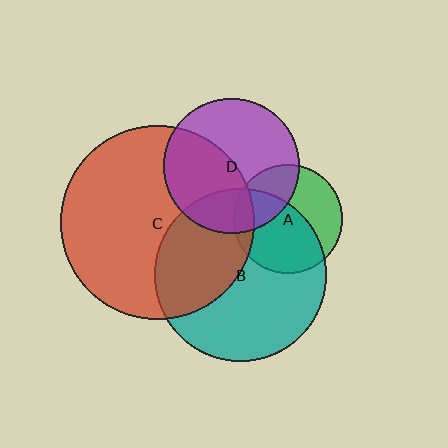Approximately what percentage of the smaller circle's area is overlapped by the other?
Approximately 45%.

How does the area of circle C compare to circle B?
Approximately 1.3 times.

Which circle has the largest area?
Circle C (red).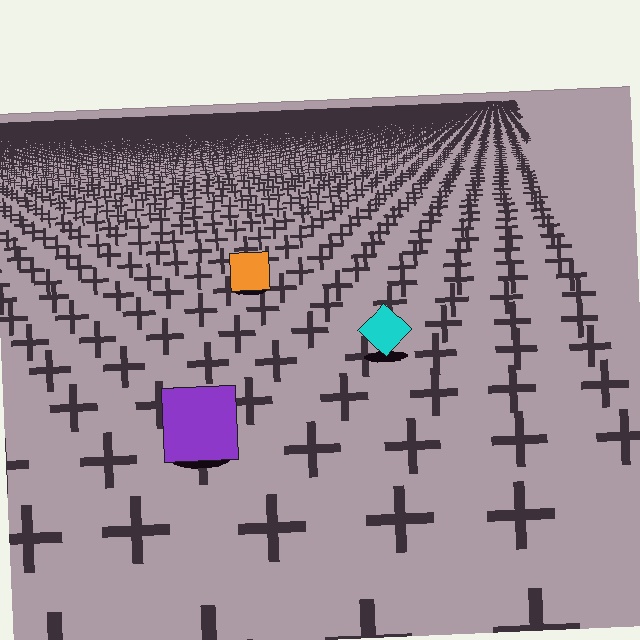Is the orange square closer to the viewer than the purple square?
No. The purple square is closer — you can tell from the texture gradient: the ground texture is coarser near it.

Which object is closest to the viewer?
The purple square is closest. The texture marks near it are larger and more spread out.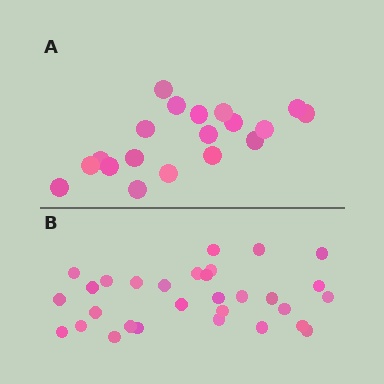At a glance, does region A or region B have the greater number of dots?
Region B (the bottom region) has more dots.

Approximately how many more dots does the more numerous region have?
Region B has roughly 12 or so more dots than region A.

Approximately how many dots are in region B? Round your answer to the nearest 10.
About 30 dots.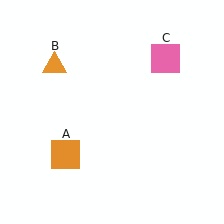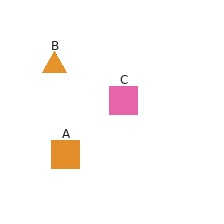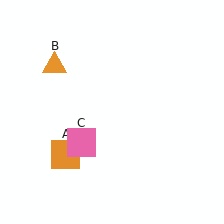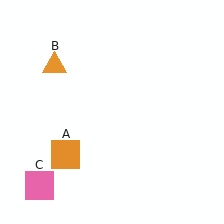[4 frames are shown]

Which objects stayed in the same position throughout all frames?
Orange square (object A) and orange triangle (object B) remained stationary.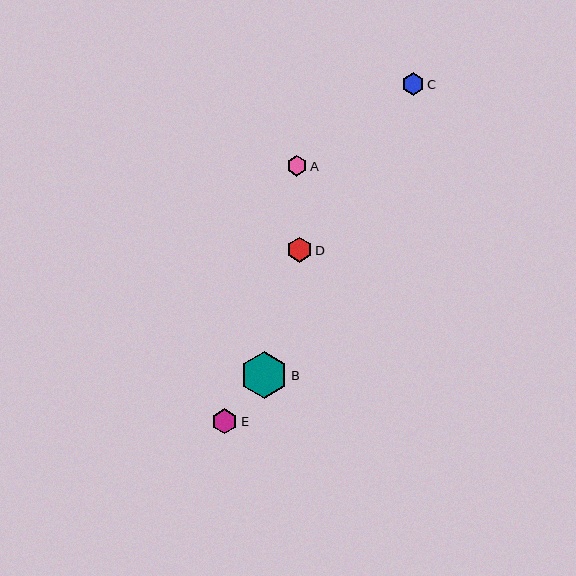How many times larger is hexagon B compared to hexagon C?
Hexagon B is approximately 2.1 times the size of hexagon C.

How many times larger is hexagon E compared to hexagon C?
Hexagon E is approximately 1.1 times the size of hexagon C.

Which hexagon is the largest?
Hexagon B is the largest with a size of approximately 48 pixels.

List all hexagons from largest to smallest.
From largest to smallest: B, E, D, C, A.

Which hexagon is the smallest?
Hexagon A is the smallest with a size of approximately 20 pixels.